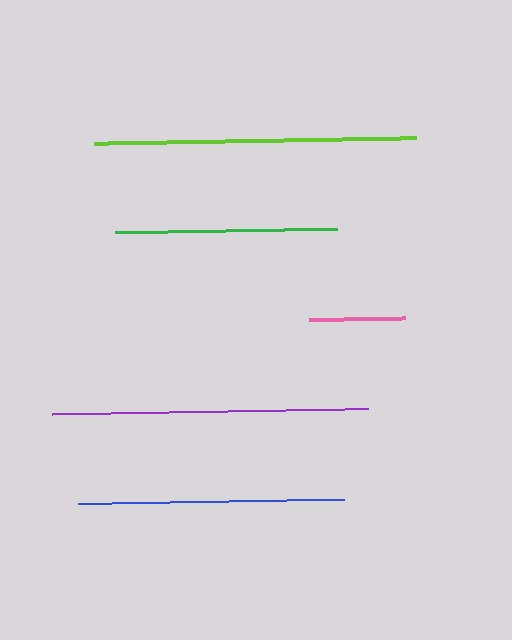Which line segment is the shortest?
The pink line is the shortest at approximately 96 pixels.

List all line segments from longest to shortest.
From longest to shortest: lime, purple, blue, green, pink.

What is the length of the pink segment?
The pink segment is approximately 96 pixels long.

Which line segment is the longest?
The lime line is the longest at approximately 322 pixels.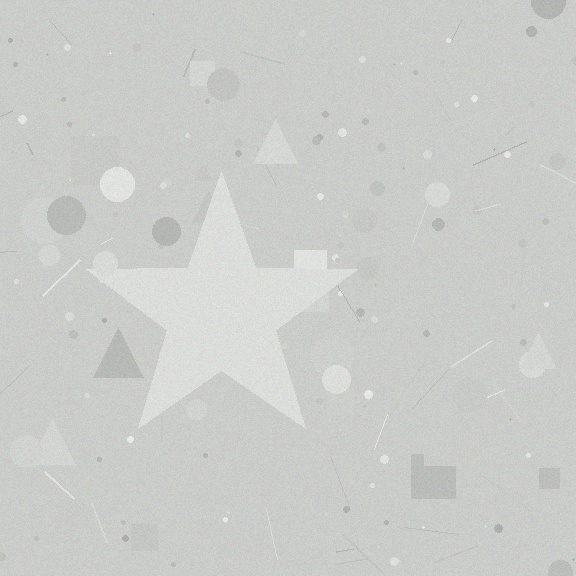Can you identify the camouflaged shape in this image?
The camouflaged shape is a star.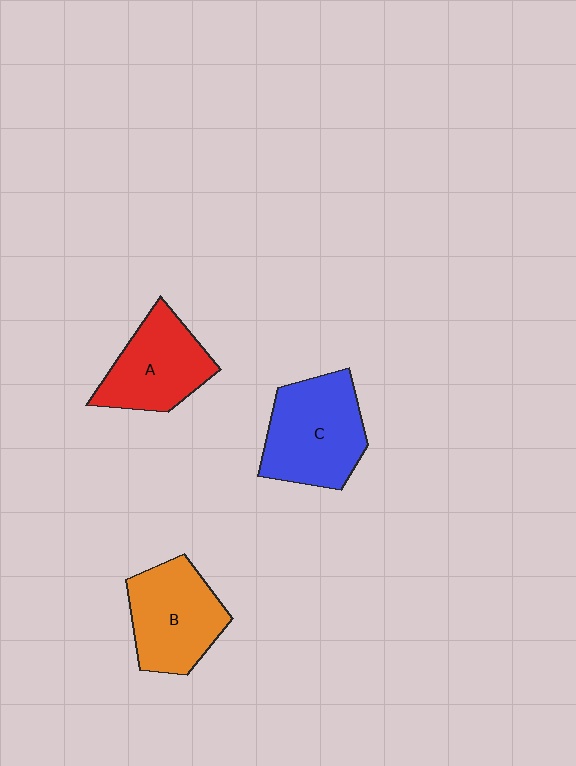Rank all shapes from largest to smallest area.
From largest to smallest: C (blue), B (orange), A (red).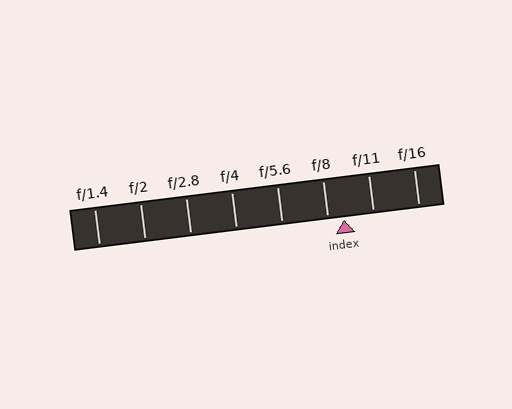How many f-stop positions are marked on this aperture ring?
There are 8 f-stop positions marked.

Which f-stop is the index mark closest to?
The index mark is closest to f/8.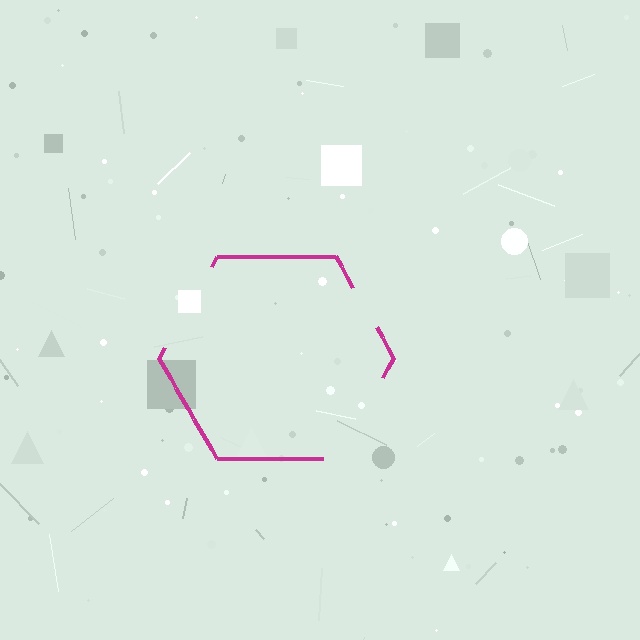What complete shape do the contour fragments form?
The contour fragments form a hexagon.